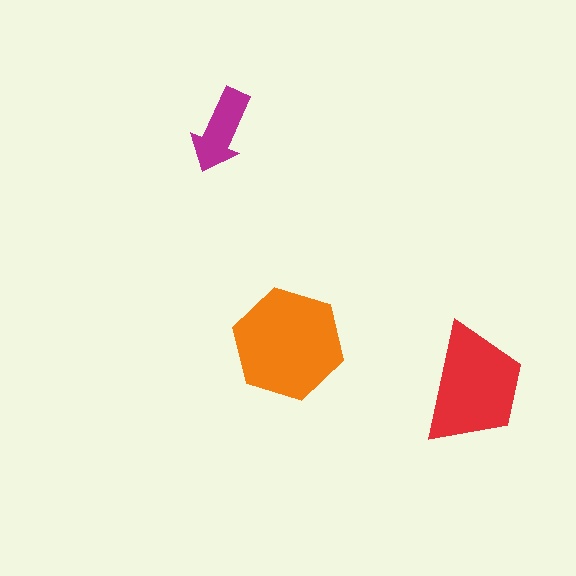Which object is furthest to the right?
The red trapezoid is rightmost.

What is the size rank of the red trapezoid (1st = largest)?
2nd.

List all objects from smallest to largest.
The magenta arrow, the red trapezoid, the orange hexagon.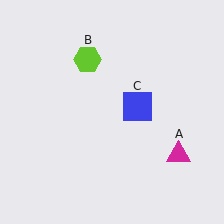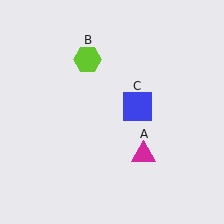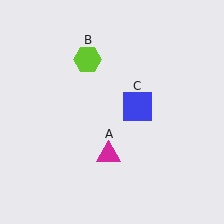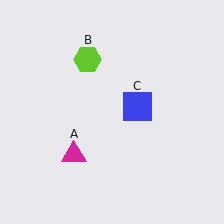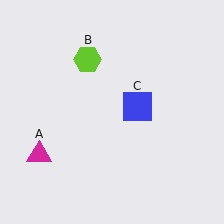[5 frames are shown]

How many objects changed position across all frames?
1 object changed position: magenta triangle (object A).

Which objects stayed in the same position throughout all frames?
Lime hexagon (object B) and blue square (object C) remained stationary.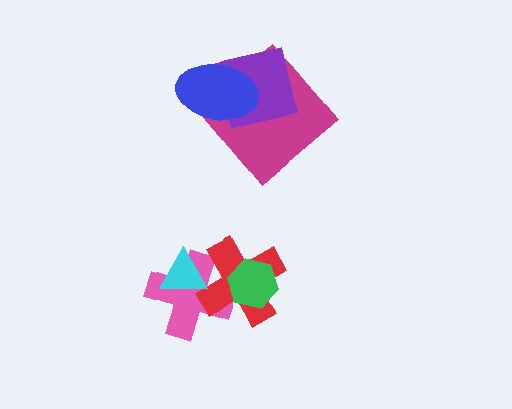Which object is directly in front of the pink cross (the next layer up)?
The red cross is directly in front of the pink cross.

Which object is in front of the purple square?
The blue ellipse is in front of the purple square.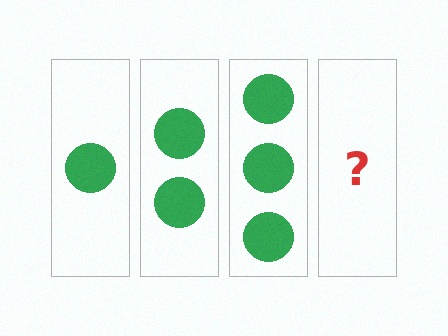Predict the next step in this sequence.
The next step is 4 circles.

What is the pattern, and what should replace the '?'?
The pattern is that each step adds one more circle. The '?' should be 4 circles.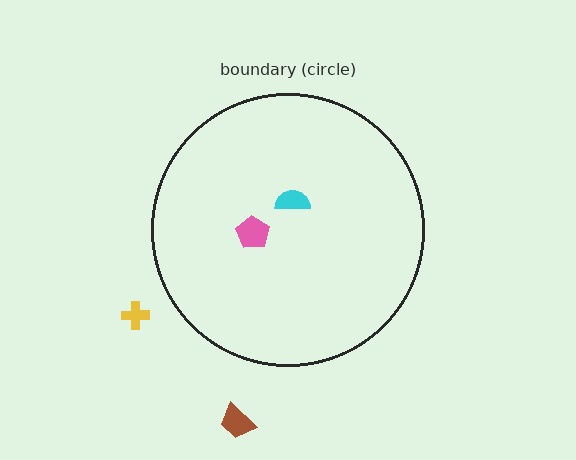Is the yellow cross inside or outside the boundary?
Outside.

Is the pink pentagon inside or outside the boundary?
Inside.